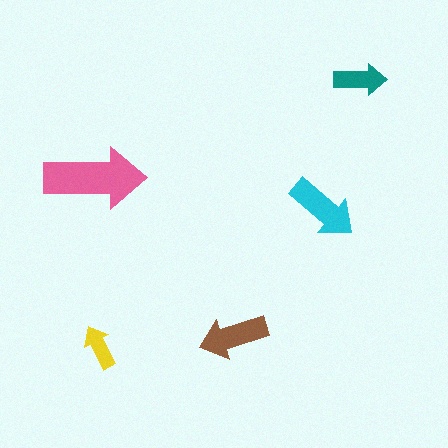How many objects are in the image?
There are 5 objects in the image.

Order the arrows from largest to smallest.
the pink one, the cyan one, the brown one, the teal one, the yellow one.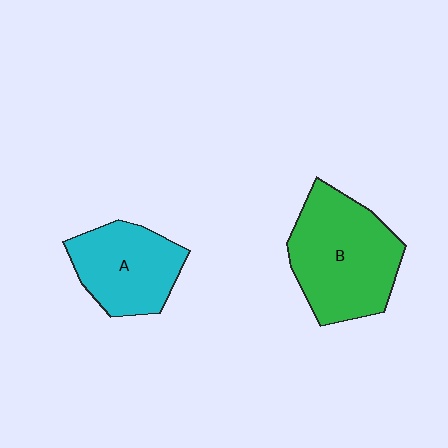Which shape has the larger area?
Shape B (green).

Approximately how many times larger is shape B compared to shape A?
Approximately 1.4 times.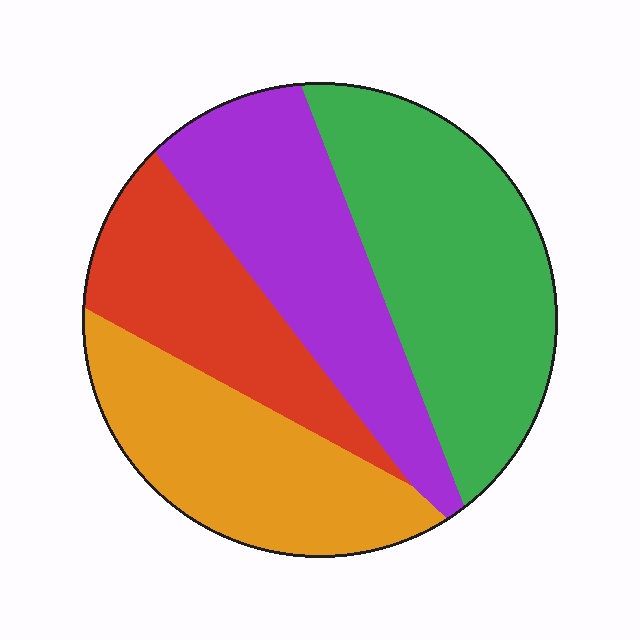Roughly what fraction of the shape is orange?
Orange takes up about one quarter (1/4) of the shape.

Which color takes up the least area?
Red, at roughly 20%.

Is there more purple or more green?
Green.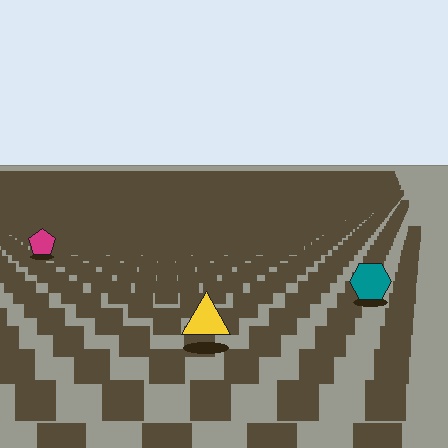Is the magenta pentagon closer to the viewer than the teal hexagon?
No. The teal hexagon is closer — you can tell from the texture gradient: the ground texture is coarser near it.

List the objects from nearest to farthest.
From nearest to farthest: the yellow triangle, the teal hexagon, the magenta pentagon.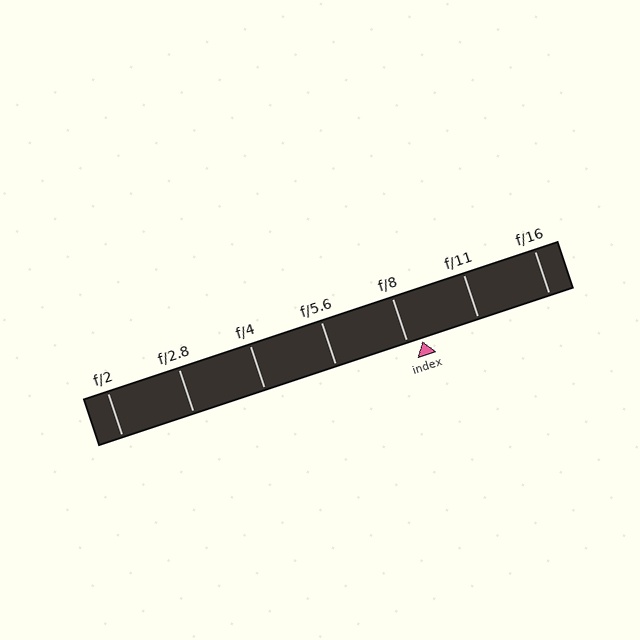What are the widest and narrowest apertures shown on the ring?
The widest aperture shown is f/2 and the narrowest is f/16.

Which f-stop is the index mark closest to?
The index mark is closest to f/8.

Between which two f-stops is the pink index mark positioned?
The index mark is between f/8 and f/11.